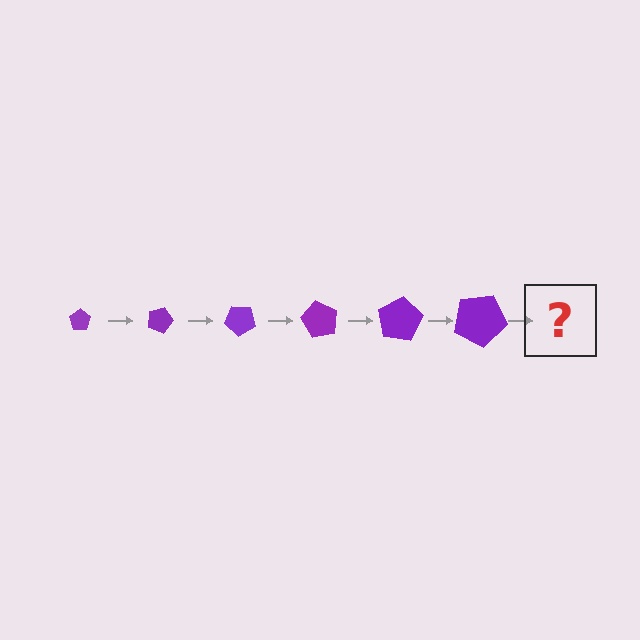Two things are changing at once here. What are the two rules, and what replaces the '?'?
The two rules are that the pentagon grows larger each step and it rotates 20 degrees each step. The '?' should be a pentagon, larger than the previous one and rotated 120 degrees from the start.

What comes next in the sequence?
The next element should be a pentagon, larger than the previous one and rotated 120 degrees from the start.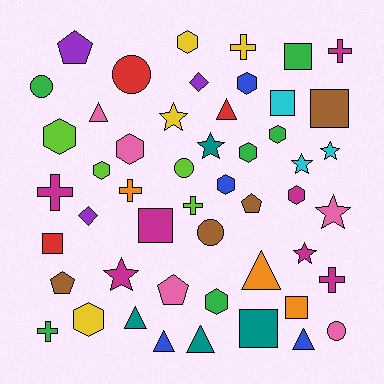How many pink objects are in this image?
There are 5 pink objects.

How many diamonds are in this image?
There are 2 diamonds.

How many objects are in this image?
There are 50 objects.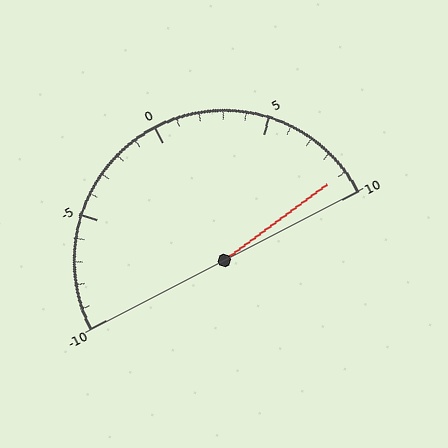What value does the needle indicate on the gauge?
The needle indicates approximately 9.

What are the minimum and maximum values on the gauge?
The gauge ranges from -10 to 10.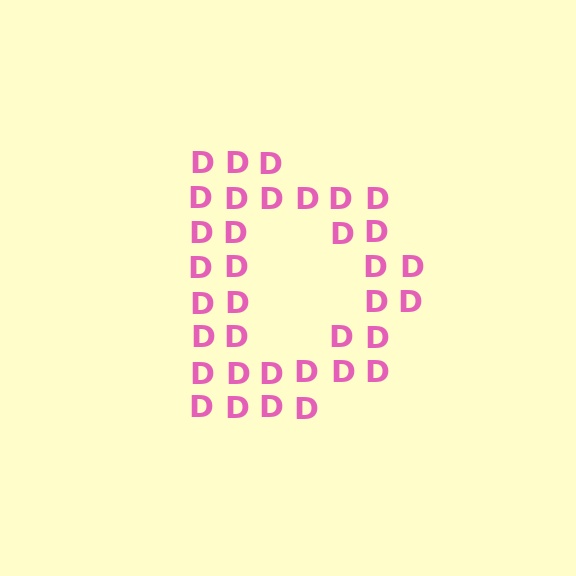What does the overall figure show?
The overall figure shows the letter D.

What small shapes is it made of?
It is made of small letter D's.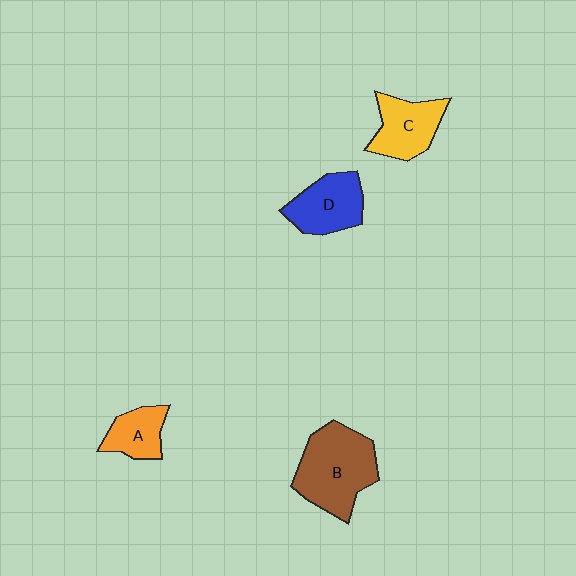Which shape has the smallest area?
Shape A (orange).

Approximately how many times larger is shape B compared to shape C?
Approximately 1.6 times.